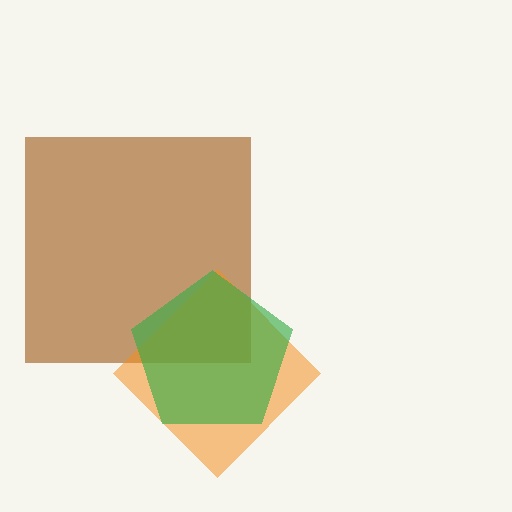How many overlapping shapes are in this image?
There are 3 overlapping shapes in the image.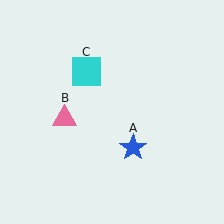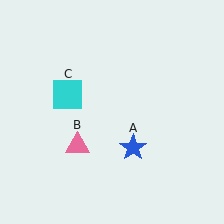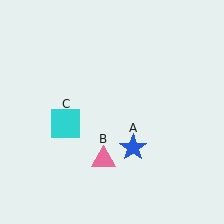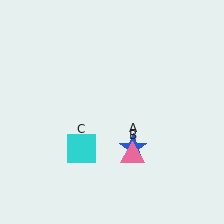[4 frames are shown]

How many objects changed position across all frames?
2 objects changed position: pink triangle (object B), cyan square (object C).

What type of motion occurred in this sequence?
The pink triangle (object B), cyan square (object C) rotated counterclockwise around the center of the scene.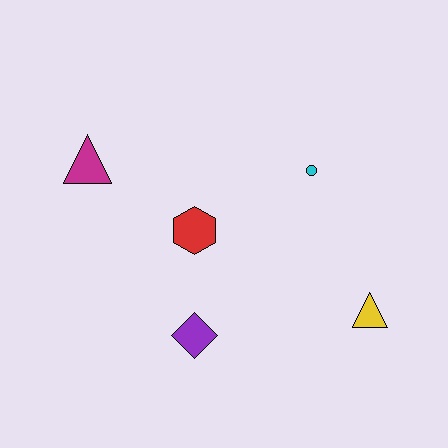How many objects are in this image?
There are 5 objects.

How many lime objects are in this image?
There are no lime objects.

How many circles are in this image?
There is 1 circle.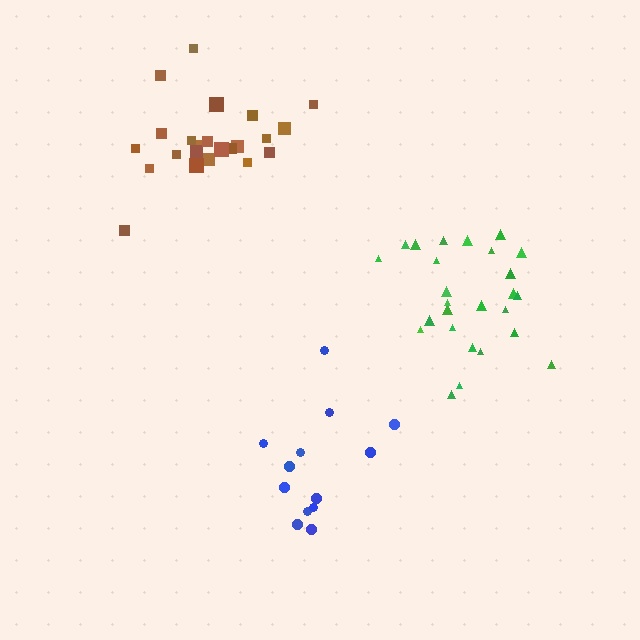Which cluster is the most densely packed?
Green.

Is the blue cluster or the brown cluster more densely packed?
Blue.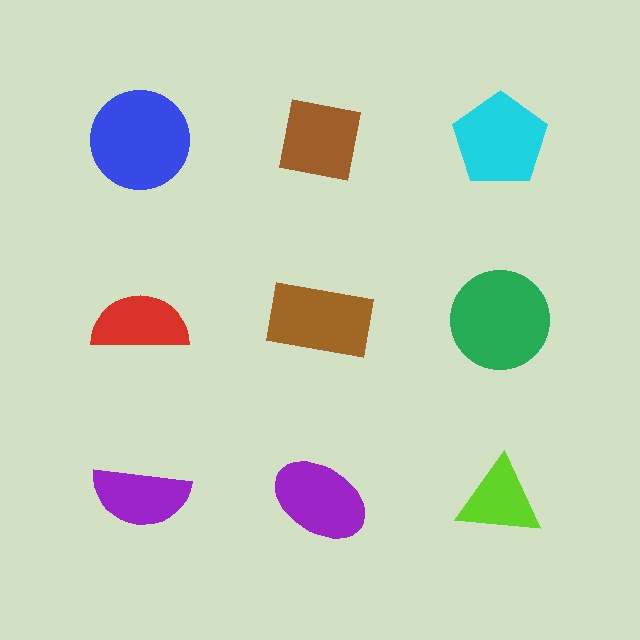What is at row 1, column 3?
A cyan pentagon.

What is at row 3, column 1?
A purple semicircle.